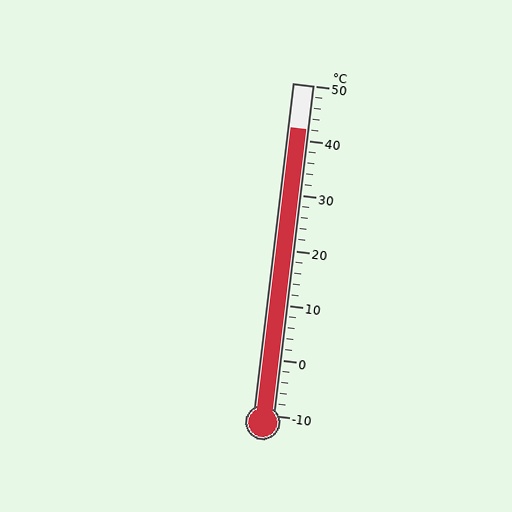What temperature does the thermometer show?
The thermometer shows approximately 42°C.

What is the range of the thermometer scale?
The thermometer scale ranges from -10°C to 50°C.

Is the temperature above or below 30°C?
The temperature is above 30°C.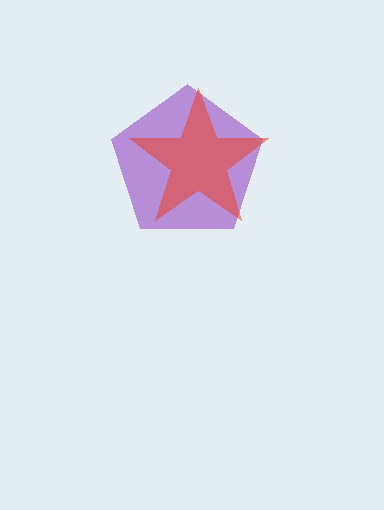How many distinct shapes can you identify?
There are 2 distinct shapes: a purple pentagon, a red star.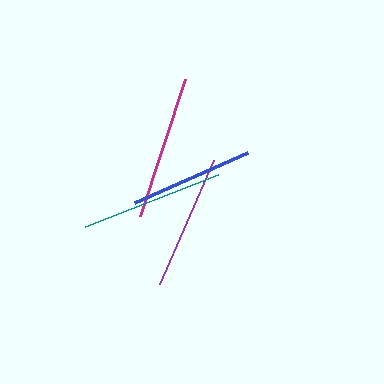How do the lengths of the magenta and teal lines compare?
The magenta and teal lines are approximately the same length.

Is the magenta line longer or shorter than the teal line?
The magenta line is longer than the teal line.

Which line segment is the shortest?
The blue line is the shortest at approximately 124 pixels.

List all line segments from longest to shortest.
From longest to shortest: magenta, teal, purple, blue.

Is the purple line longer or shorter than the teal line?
The teal line is longer than the purple line.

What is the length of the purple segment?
The purple segment is approximately 135 pixels long.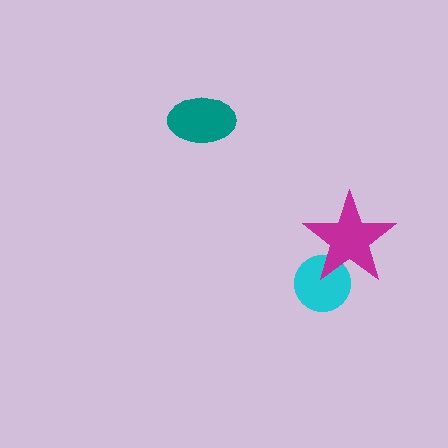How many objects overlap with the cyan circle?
1 object overlaps with the cyan circle.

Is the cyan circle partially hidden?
Yes, it is partially covered by another shape.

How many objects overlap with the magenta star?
1 object overlaps with the magenta star.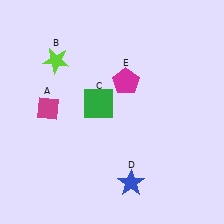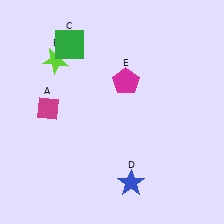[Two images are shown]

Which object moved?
The green square (C) moved up.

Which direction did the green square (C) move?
The green square (C) moved up.